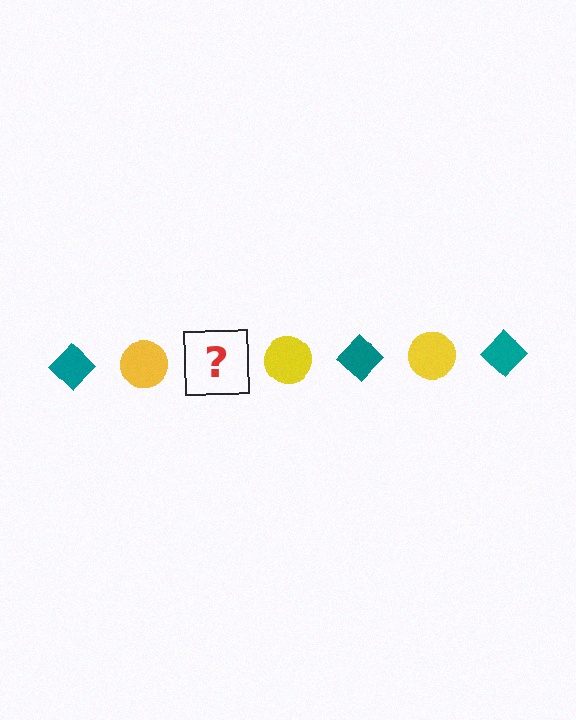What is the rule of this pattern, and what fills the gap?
The rule is that the pattern alternates between teal diamond and yellow circle. The gap should be filled with a teal diamond.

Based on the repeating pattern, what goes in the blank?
The blank should be a teal diamond.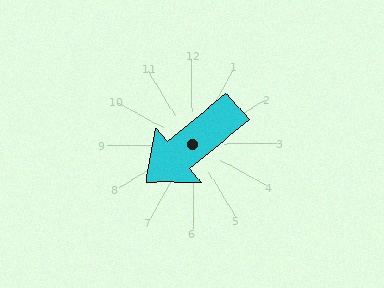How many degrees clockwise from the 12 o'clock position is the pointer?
Approximately 231 degrees.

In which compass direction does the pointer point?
Southwest.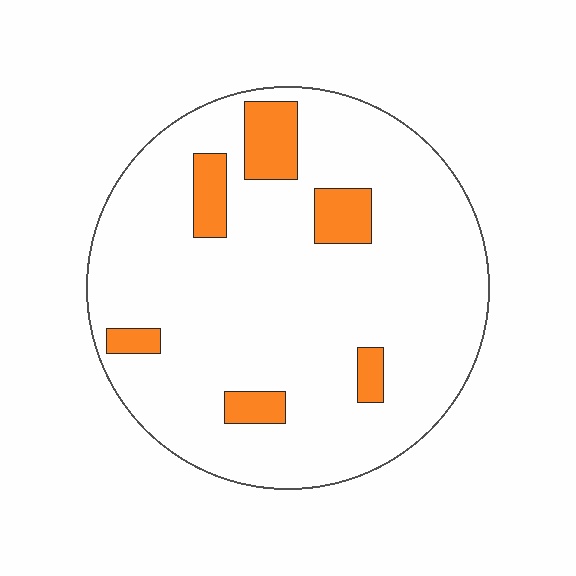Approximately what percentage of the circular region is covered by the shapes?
Approximately 10%.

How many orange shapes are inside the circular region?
6.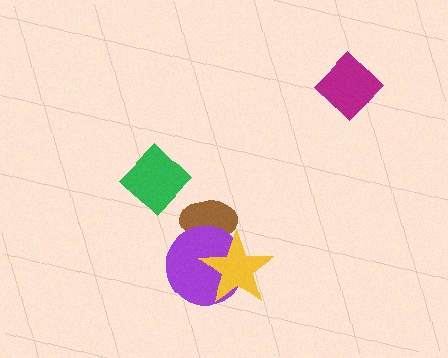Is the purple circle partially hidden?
Yes, it is partially covered by another shape.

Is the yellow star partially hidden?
No, no other shape covers it.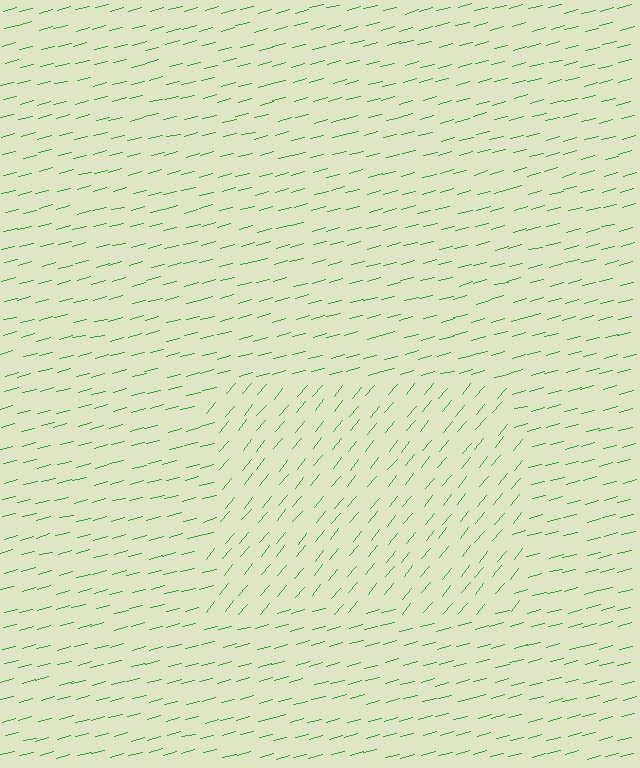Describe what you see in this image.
The image is filled with small green line segments. A rectangle region in the image has lines oriented differently from the surrounding lines, creating a visible texture boundary.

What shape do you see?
I see a rectangle.